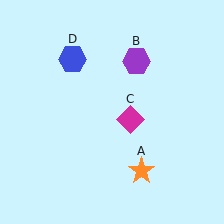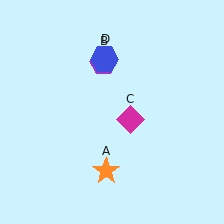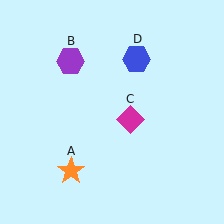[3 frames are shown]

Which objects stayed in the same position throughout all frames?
Magenta diamond (object C) remained stationary.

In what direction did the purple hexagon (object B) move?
The purple hexagon (object B) moved left.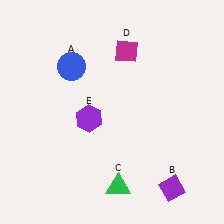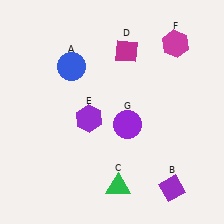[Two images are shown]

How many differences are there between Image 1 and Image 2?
There are 2 differences between the two images.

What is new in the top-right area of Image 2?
A magenta hexagon (F) was added in the top-right area of Image 2.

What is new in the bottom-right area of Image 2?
A purple circle (G) was added in the bottom-right area of Image 2.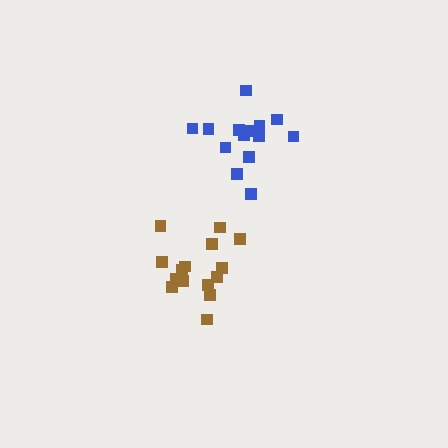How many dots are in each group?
Group 1: 14 dots, Group 2: 15 dots (29 total).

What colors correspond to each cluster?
The clusters are colored: blue, brown.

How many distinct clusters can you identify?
There are 2 distinct clusters.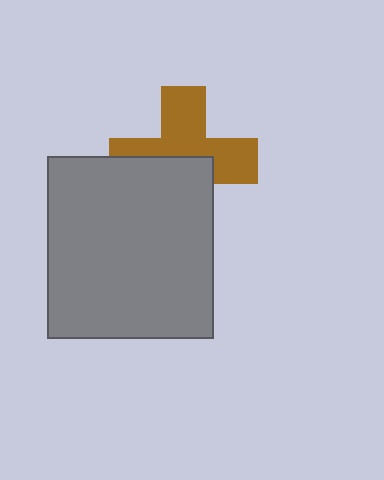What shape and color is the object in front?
The object in front is a gray rectangle.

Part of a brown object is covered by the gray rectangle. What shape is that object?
It is a cross.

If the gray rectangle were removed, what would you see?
You would see the complete brown cross.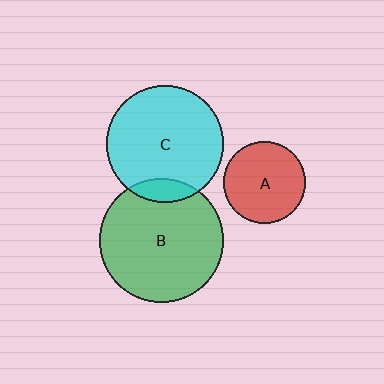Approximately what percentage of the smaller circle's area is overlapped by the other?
Approximately 10%.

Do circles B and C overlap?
Yes.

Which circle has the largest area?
Circle B (green).